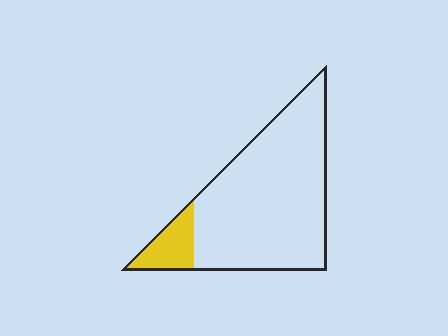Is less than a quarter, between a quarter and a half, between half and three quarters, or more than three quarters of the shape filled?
Less than a quarter.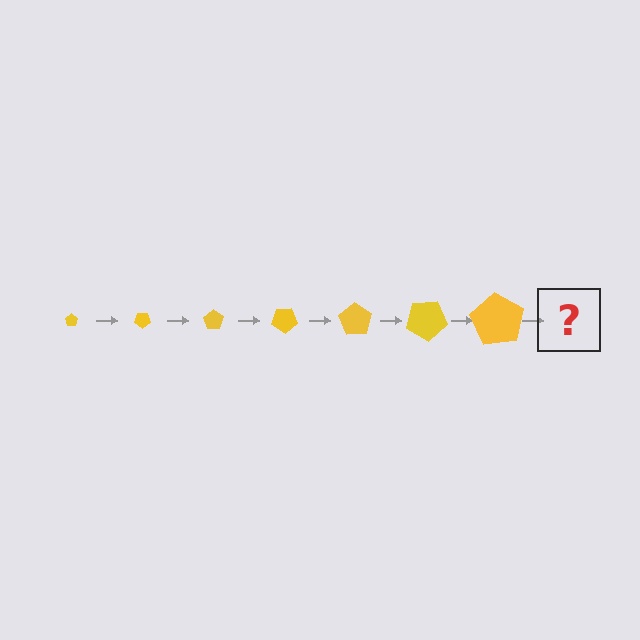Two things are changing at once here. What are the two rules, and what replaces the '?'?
The two rules are that the pentagon grows larger each step and it rotates 35 degrees each step. The '?' should be a pentagon, larger than the previous one and rotated 245 degrees from the start.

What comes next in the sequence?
The next element should be a pentagon, larger than the previous one and rotated 245 degrees from the start.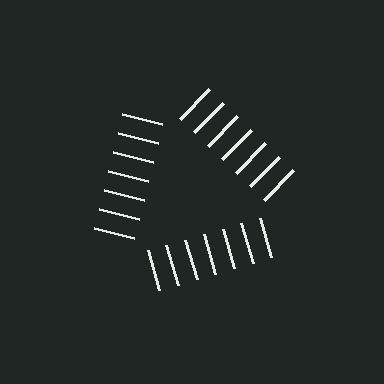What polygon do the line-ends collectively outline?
An illusory triangle — the line segments terminate on its edges but no continuous stroke is drawn.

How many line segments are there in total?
21 — 7 along each of the 3 edges.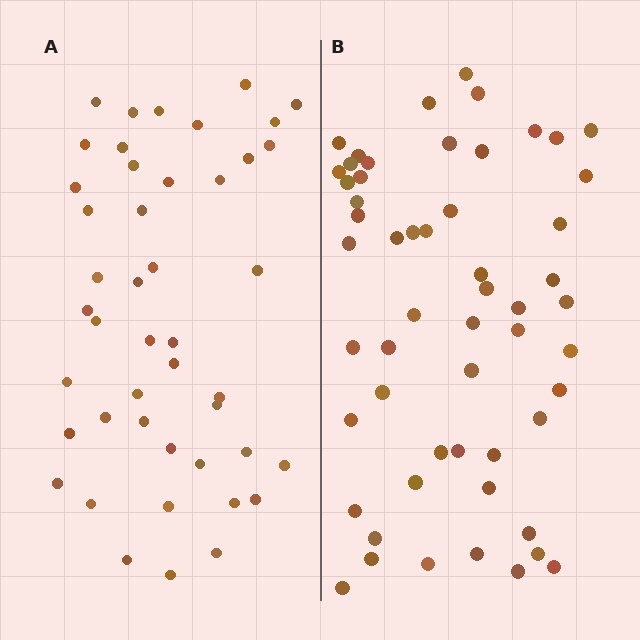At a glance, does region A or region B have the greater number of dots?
Region B (the right region) has more dots.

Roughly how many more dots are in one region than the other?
Region B has roughly 10 or so more dots than region A.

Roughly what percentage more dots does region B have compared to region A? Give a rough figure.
About 20% more.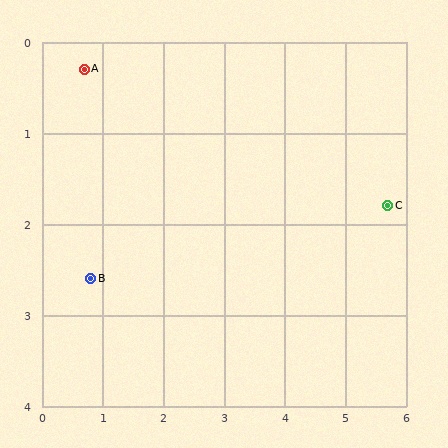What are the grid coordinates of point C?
Point C is at approximately (5.7, 1.8).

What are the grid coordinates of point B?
Point B is at approximately (0.8, 2.6).